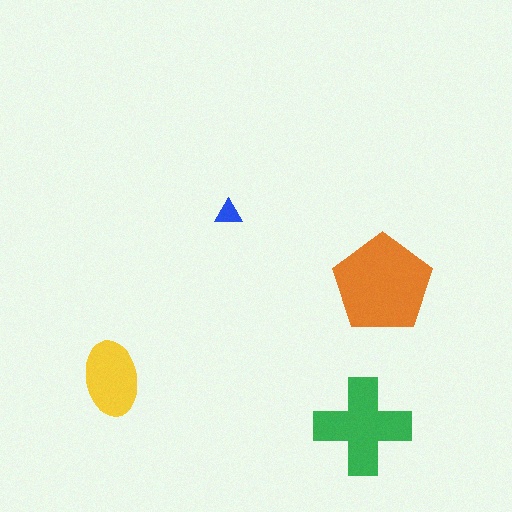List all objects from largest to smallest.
The orange pentagon, the green cross, the yellow ellipse, the blue triangle.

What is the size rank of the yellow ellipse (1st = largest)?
3rd.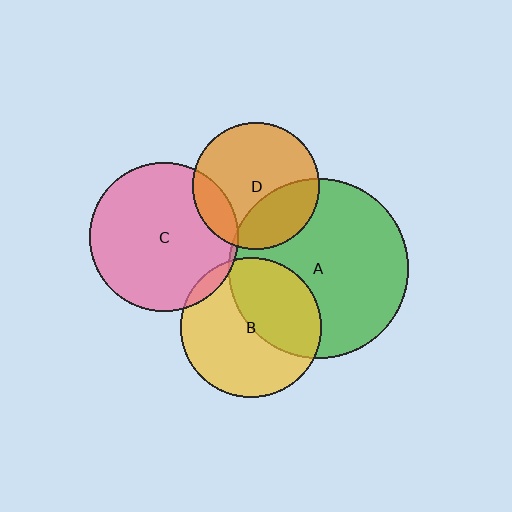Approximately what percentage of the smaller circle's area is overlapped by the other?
Approximately 40%.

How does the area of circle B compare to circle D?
Approximately 1.2 times.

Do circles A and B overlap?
Yes.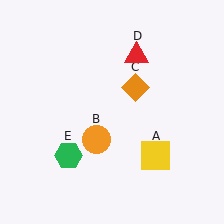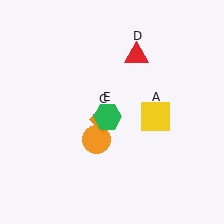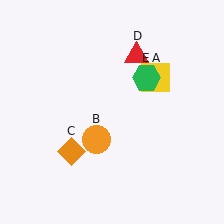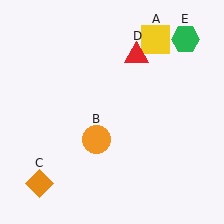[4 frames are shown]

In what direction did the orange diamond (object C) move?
The orange diamond (object C) moved down and to the left.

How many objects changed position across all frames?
3 objects changed position: yellow square (object A), orange diamond (object C), green hexagon (object E).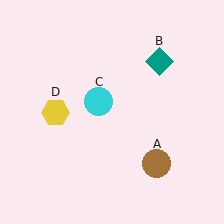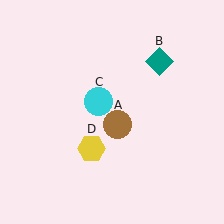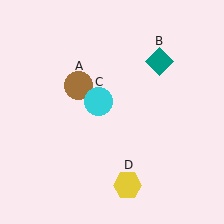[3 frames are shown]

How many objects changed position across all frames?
2 objects changed position: brown circle (object A), yellow hexagon (object D).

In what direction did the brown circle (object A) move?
The brown circle (object A) moved up and to the left.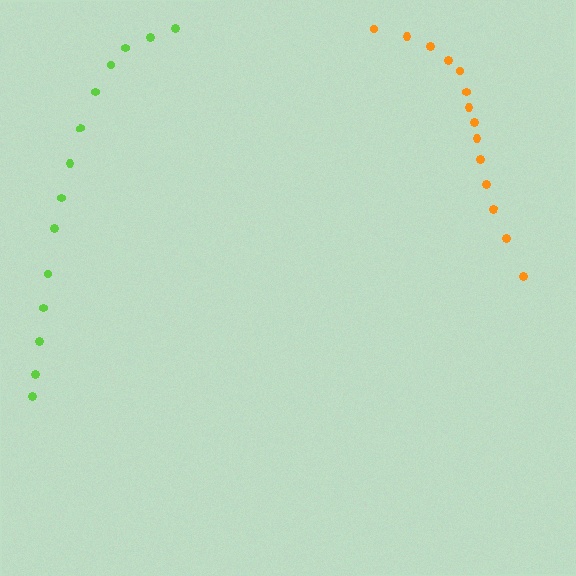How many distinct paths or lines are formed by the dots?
There are 2 distinct paths.